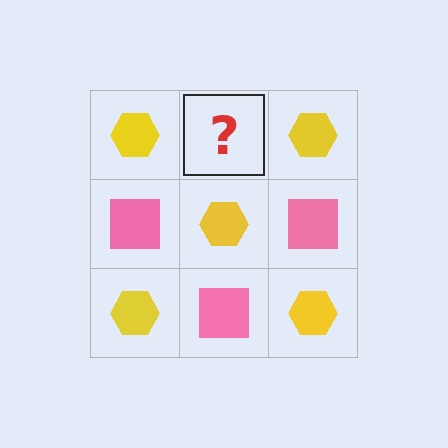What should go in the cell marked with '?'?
The missing cell should contain a pink square.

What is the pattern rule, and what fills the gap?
The rule is that it alternates yellow hexagon and pink square in a checkerboard pattern. The gap should be filled with a pink square.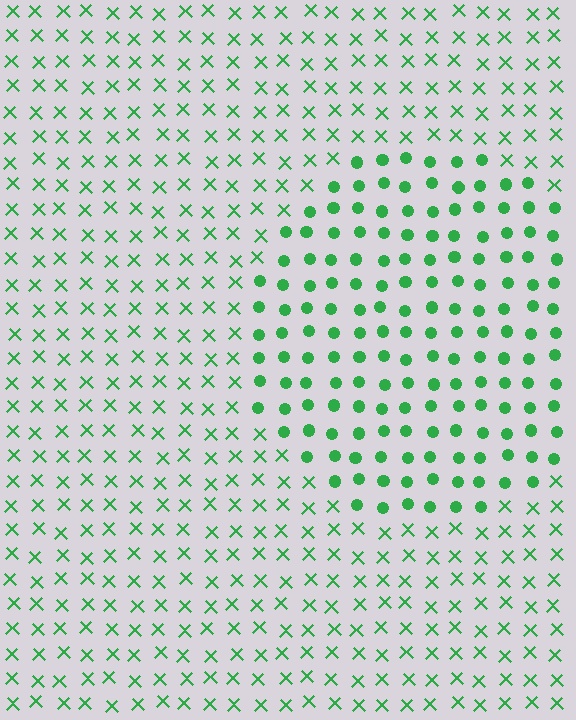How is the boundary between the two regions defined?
The boundary is defined by a change in element shape: circles inside vs. X marks outside. All elements share the same color and spacing.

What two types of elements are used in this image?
The image uses circles inside the circle region and X marks outside it.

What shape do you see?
I see a circle.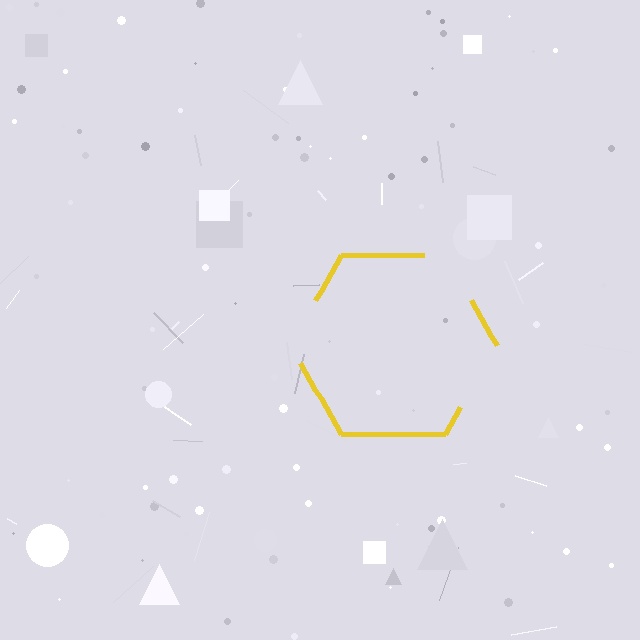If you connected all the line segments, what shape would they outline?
They would outline a hexagon.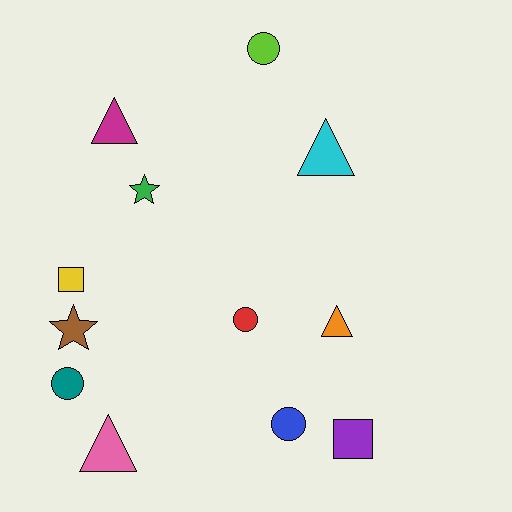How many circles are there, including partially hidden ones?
There are 4 circles.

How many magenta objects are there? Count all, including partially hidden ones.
There is 1 magenta object.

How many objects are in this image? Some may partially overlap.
There are 12 objects.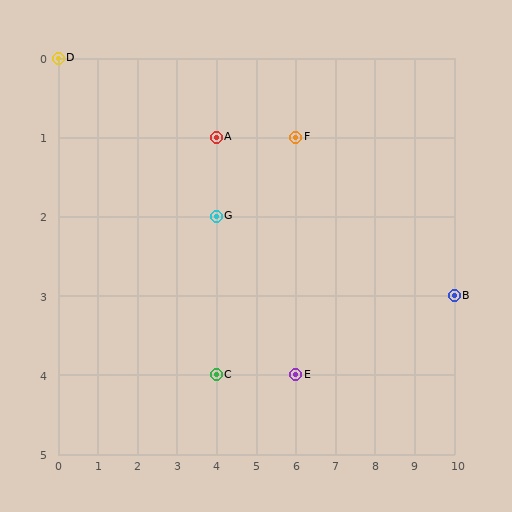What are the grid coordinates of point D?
Point D is at grid coordinates (0, 0).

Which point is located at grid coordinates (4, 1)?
Point A is at (4, 1).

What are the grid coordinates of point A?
Point A is at grid coordinates (4, 1).